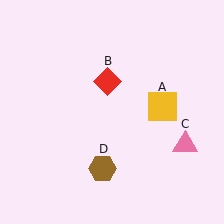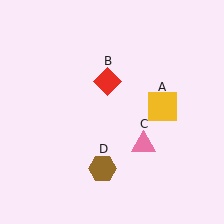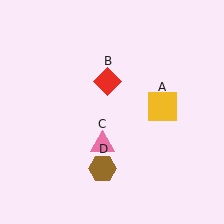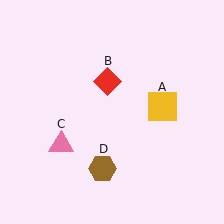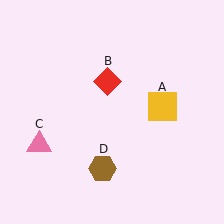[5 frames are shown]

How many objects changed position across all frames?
1 object changed position: pink triangle (object C).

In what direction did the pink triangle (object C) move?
The pink triangle (object C) moved left.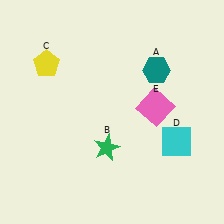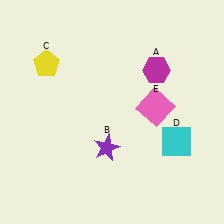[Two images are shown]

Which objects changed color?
A changed from teal to magenta. B changed from green to purple.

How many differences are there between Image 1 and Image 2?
There are 2 differences between the two images.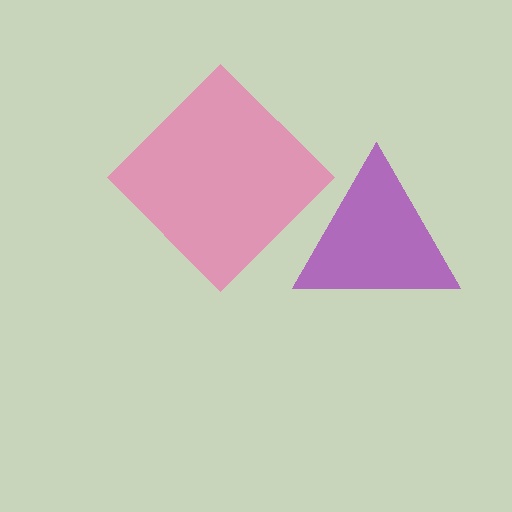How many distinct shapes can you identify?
There are 2 distinct shapes: a pink diamond, a purple triangle.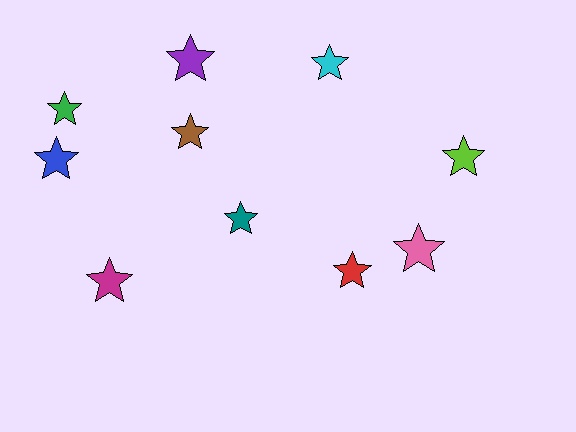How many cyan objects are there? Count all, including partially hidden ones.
There is 1 cyan object.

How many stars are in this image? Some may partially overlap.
There are 10 stars.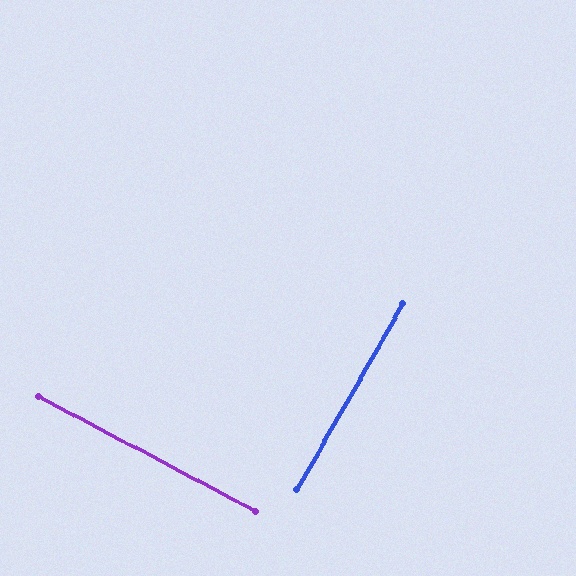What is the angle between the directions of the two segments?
Approximately 88 degrees.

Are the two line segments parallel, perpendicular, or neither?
Perpendicular — they meet at approximately 88°.